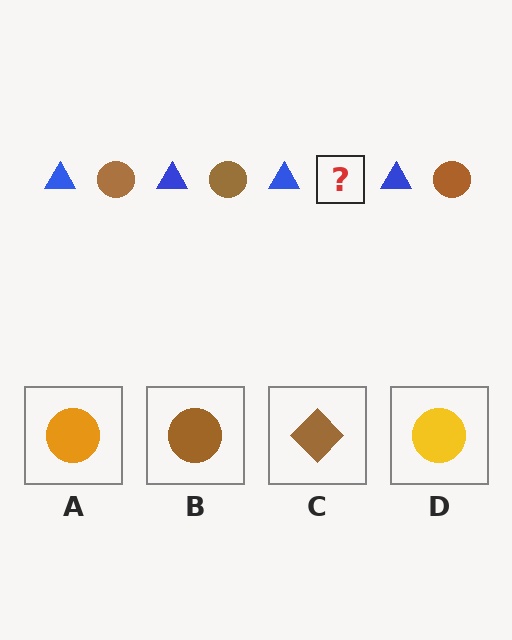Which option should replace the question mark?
Option B.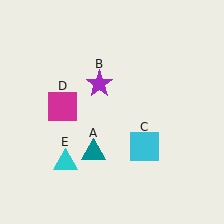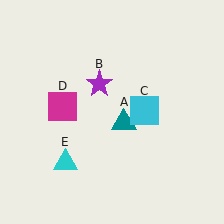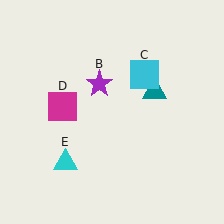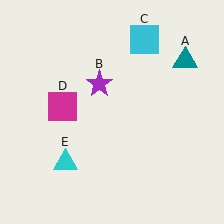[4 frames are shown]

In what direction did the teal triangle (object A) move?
The teal triangle (object A) moved up and to the right.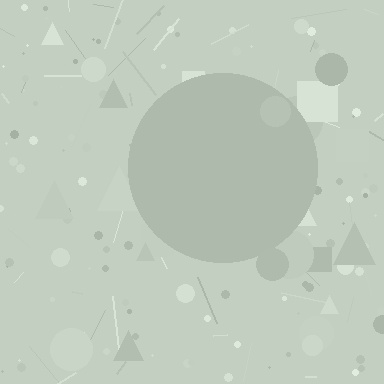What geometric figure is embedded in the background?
A circle is embedded in the background.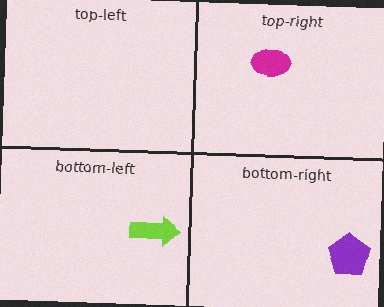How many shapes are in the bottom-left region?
1.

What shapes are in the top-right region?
The magenta ellipse.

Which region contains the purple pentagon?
The bottom-right region.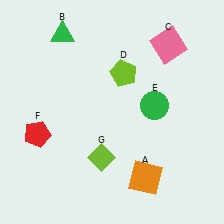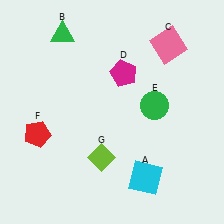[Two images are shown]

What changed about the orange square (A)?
In Image 1, A is orange. In Image 2, it changed to cyan.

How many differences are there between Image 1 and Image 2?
There are 2 differences between the two images.